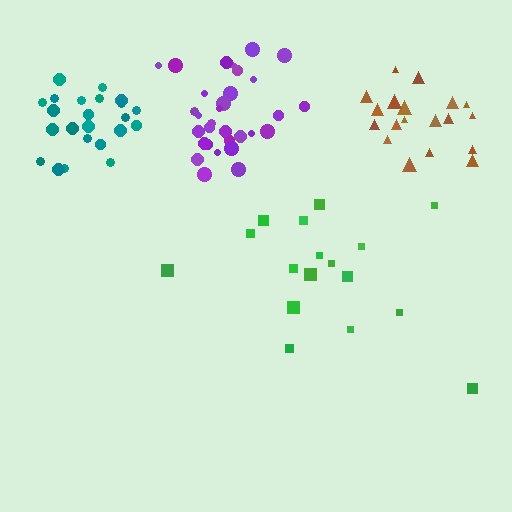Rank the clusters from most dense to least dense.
teal, purple, brown, green.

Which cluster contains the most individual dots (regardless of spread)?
Purple (32).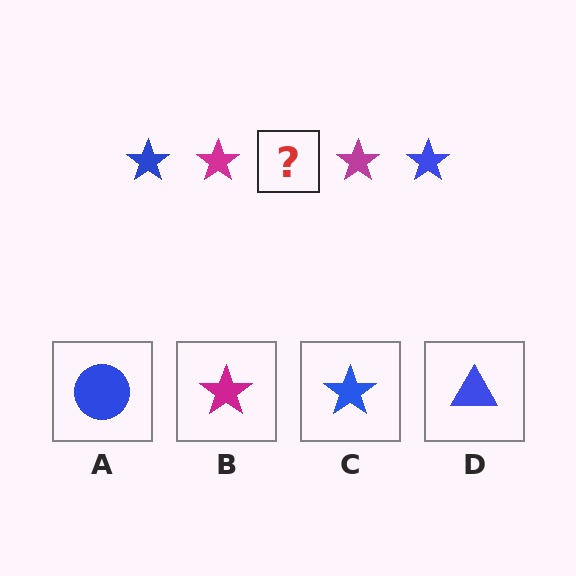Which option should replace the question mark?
Option C.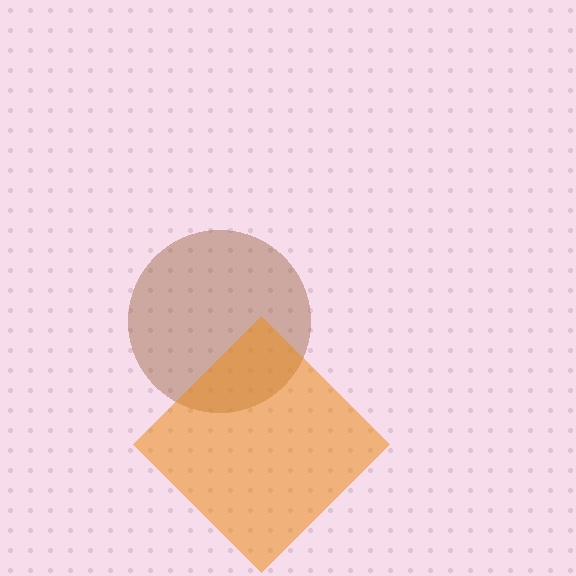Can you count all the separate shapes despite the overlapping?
Yes, there are 2 separate shapes.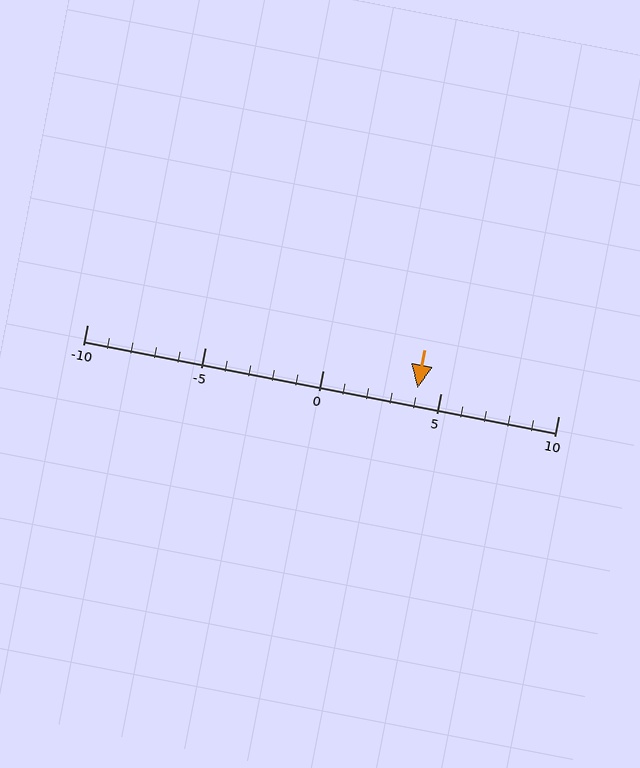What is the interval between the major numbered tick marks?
The major tick marks are spaced 5 units apart.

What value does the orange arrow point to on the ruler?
The orange arrow points to approximately 4.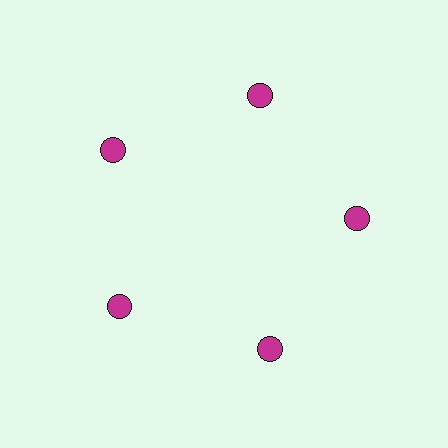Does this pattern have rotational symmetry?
Yes, this pattern has 5-fold rotational symmetry. It looks the same after rotating 72 degrees around the center.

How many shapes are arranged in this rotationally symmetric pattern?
There are 5 shapes, arranged in 5 groups of 1.